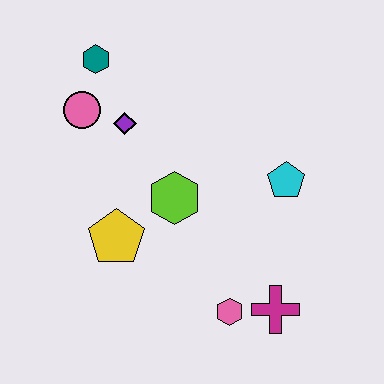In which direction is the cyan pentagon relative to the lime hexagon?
The cyan pentagon is to the right of the lime hexagon.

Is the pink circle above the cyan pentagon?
Yes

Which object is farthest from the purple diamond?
The magenta cross is farthest from the purple diamond.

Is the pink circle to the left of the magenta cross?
Yes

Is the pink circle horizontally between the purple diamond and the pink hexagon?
No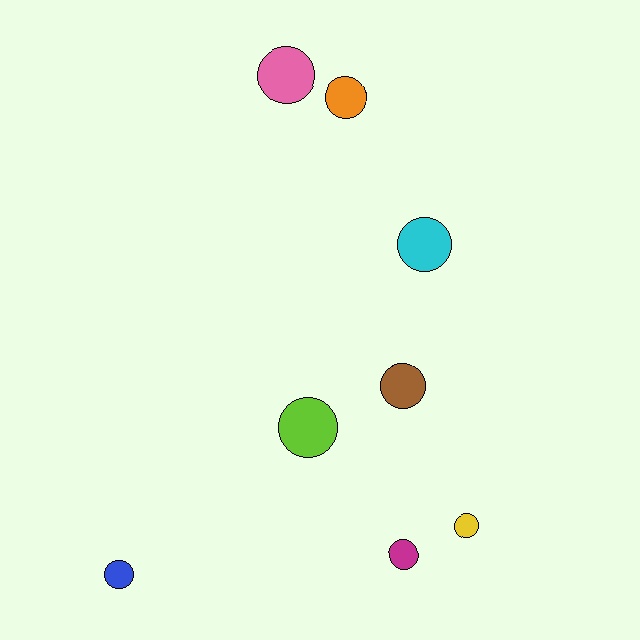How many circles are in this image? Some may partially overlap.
There are 8 circles.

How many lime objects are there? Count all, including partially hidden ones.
There is 1 lime object.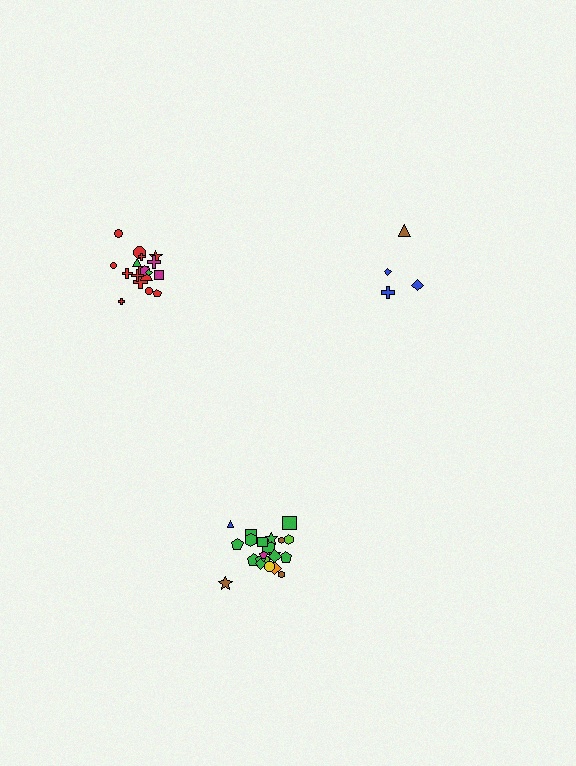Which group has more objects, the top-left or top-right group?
The top-left group.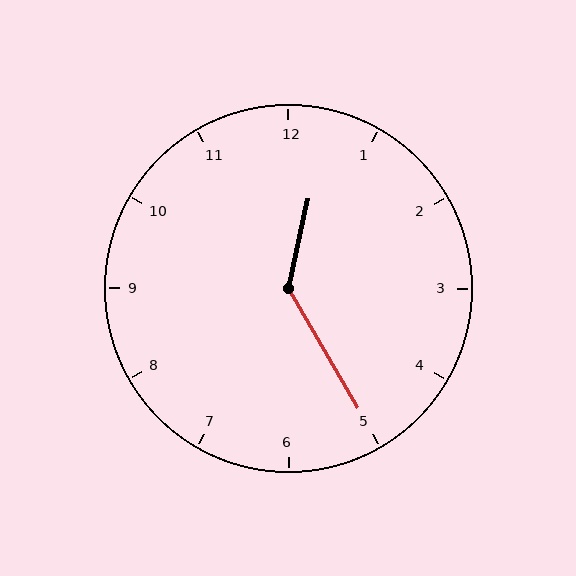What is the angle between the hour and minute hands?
Approximately 138 degrees.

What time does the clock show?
12:25.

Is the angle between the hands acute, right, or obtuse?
It is obtuse.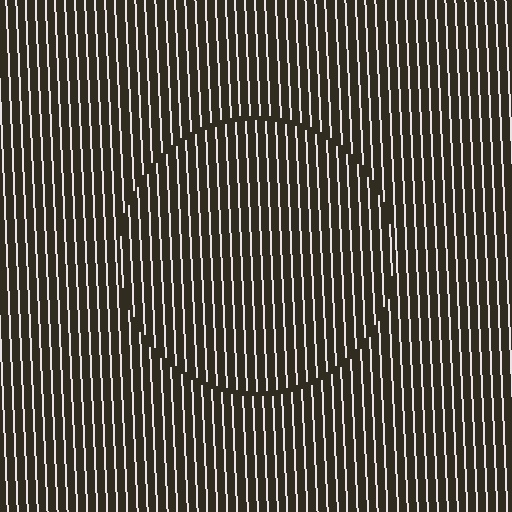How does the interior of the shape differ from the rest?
The interior of the shape contains the same grating, shifted by half a period — the contour is defined by the phase discontinuity where line-ends from the inner and outer gratings abut.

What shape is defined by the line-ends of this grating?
An illusory circle. The interior of the shape contains the same grating, shifted by half a period — the contour is defined by the phase discontinuity where line-ends from the inner and outer gratings abut.